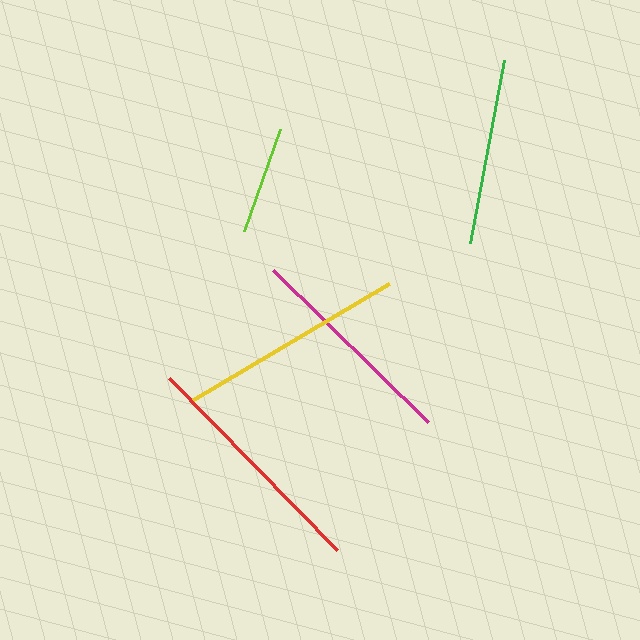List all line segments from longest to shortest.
From longest to shortest: red, yellow, magenta, green, lime.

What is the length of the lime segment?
The lime segment is approximately 108 pixels long.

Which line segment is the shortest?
The lime line is the shortest at approximately 108 pixels.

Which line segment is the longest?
The red line is the longest at approximately 240 pixels.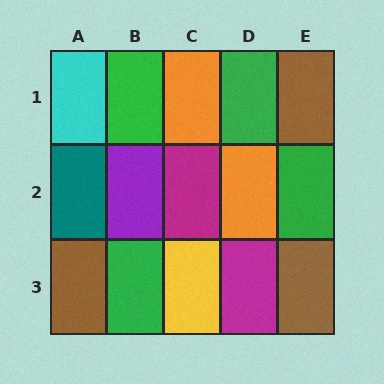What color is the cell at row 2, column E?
Green.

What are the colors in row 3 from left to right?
Brown, green, yellow, magenta, brown.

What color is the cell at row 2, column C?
Magenta.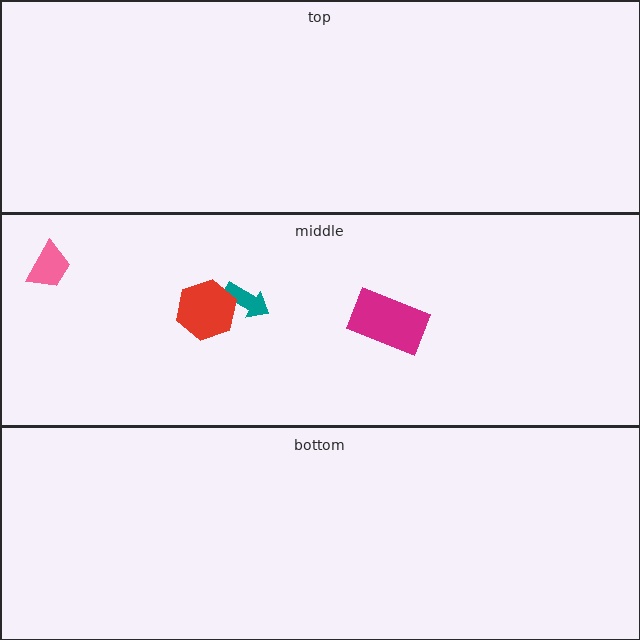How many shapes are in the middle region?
4.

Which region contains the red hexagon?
The middle region.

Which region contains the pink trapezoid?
The middle region.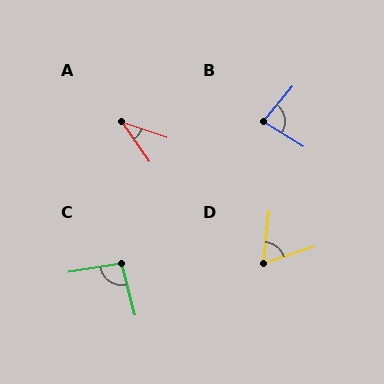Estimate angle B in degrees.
Approximately 82 degrees.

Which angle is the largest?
C, at approximately 95 degrees.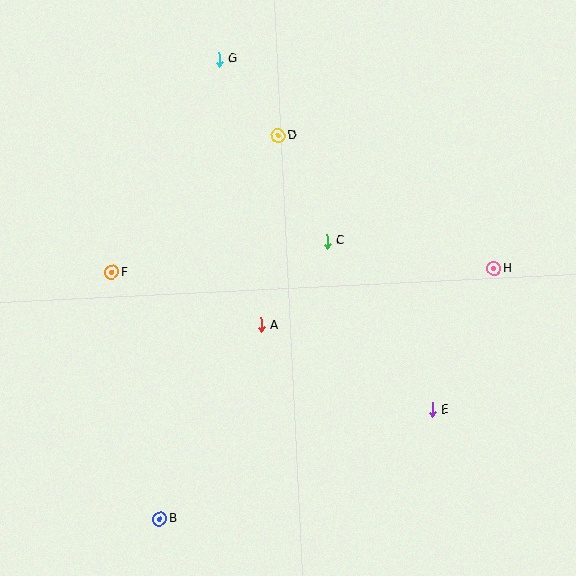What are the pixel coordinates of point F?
Point F is at (112, 272).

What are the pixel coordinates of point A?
Point A is at (261, 325).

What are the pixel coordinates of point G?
Point G is at (219, 59).